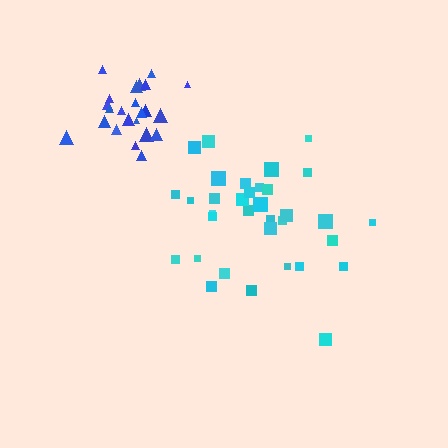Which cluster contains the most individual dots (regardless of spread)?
Cyan (34).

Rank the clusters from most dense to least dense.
blue, cyan.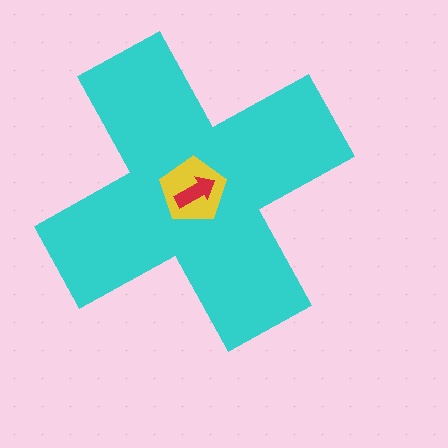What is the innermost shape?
The red arrow.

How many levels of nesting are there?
3.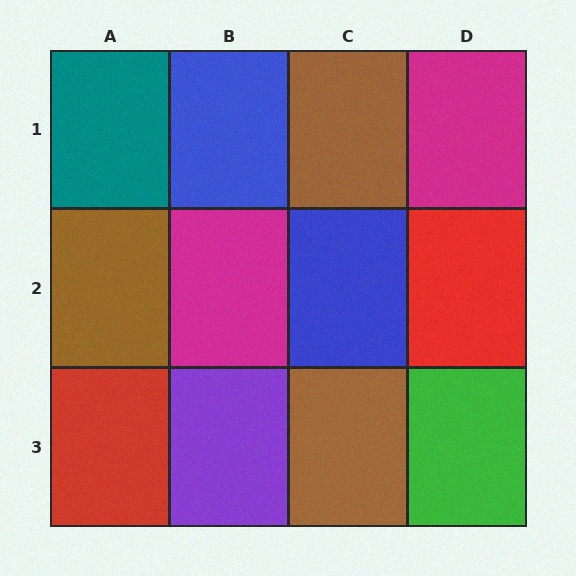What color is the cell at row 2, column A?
Brown.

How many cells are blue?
2 cells are blue.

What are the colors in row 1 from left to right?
Teal, blue, brown, magenta.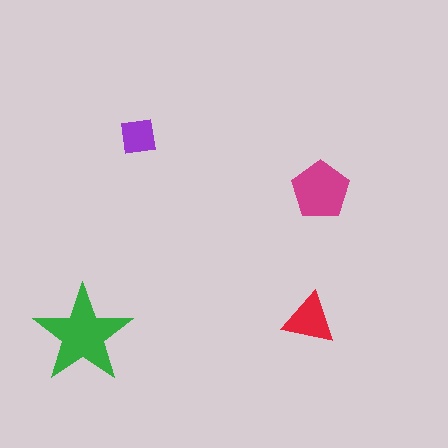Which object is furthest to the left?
The green star is leftmost.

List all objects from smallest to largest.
The purple square, the red triangle, the magenta pentagon, the green star.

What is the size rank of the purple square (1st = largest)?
4th.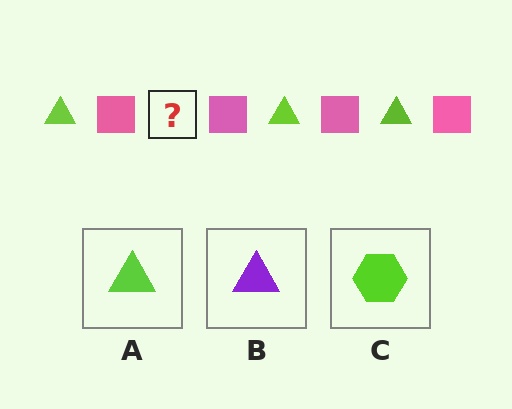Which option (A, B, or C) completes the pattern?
A.